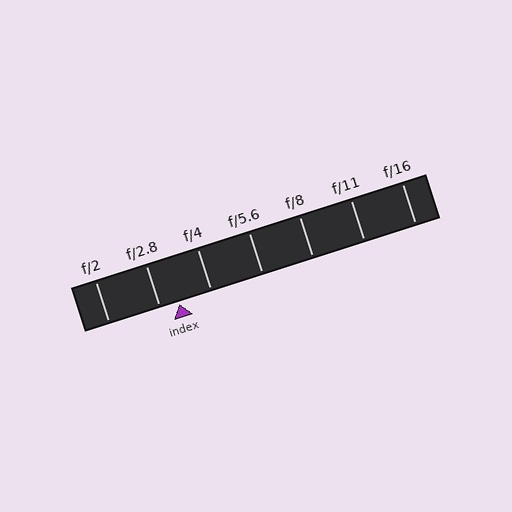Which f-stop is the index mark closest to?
The index mark is closest to f/2.8.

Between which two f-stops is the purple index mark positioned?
The index mark is between f/2.8 and f/4.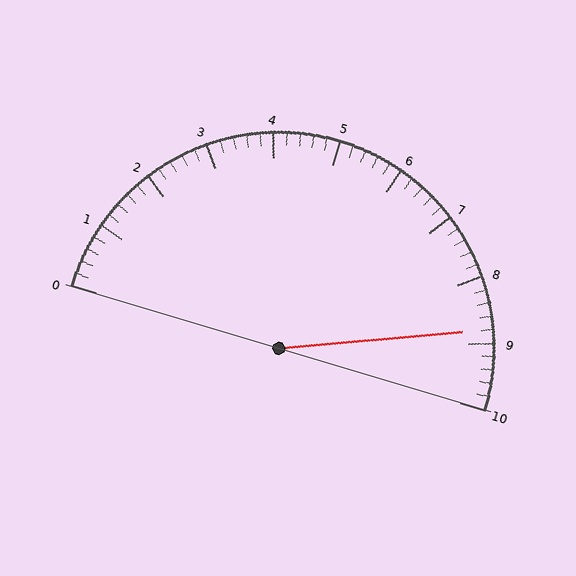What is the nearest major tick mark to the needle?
The nearest major tick mark is 9.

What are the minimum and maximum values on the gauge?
The gauge ranges from 0 to 10.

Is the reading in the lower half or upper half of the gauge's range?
The reading is in the upper half of the range (0 to 10).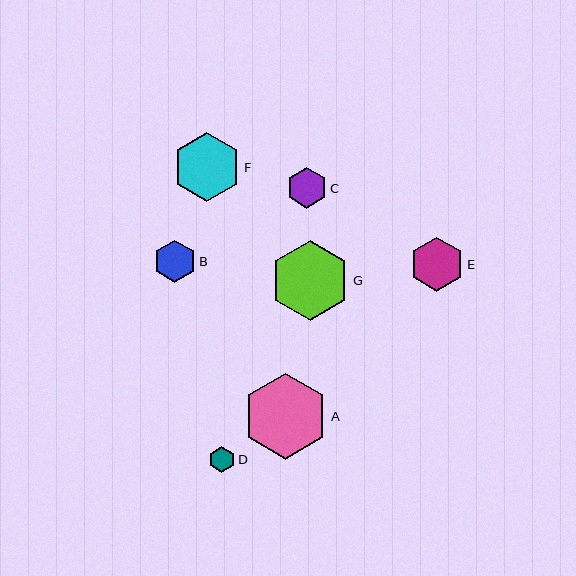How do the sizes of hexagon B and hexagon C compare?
Hexagon B and hexagon C are approximately the same size.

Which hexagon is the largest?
Hexagon A is the largest with a size of approximately 86 pixels.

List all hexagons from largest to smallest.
From largest to smallest: A, G, F, E, B, C, D.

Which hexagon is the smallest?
Hexagon D is the smallest with a size of approximately 26 pixels.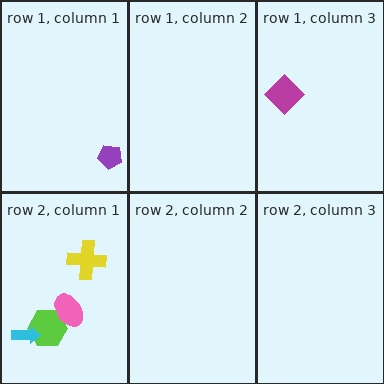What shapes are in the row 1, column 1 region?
The purple pentagon.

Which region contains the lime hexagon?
The row 2, column 1 region.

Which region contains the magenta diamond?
The row 1, column 3 region.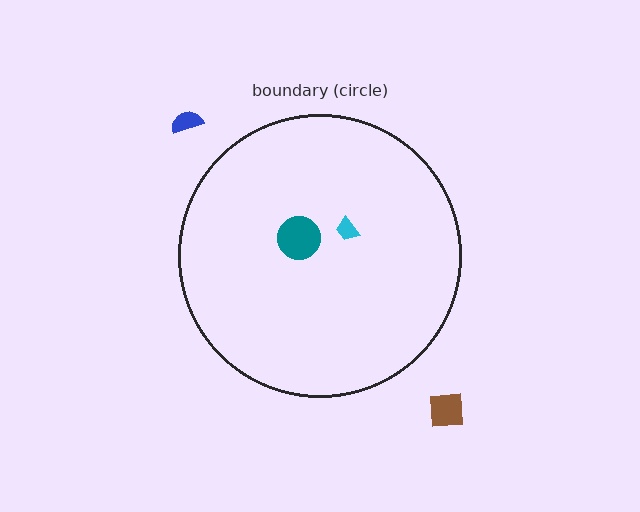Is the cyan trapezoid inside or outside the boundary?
Inside.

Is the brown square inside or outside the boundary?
Outside.